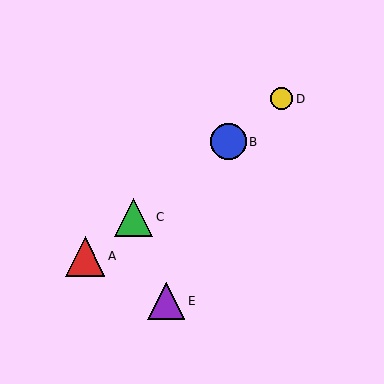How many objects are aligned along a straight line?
4 objects (A, B, C, D) are aligned along a straight line.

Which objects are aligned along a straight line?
Objects A, B, C, D are aligned along a straight line.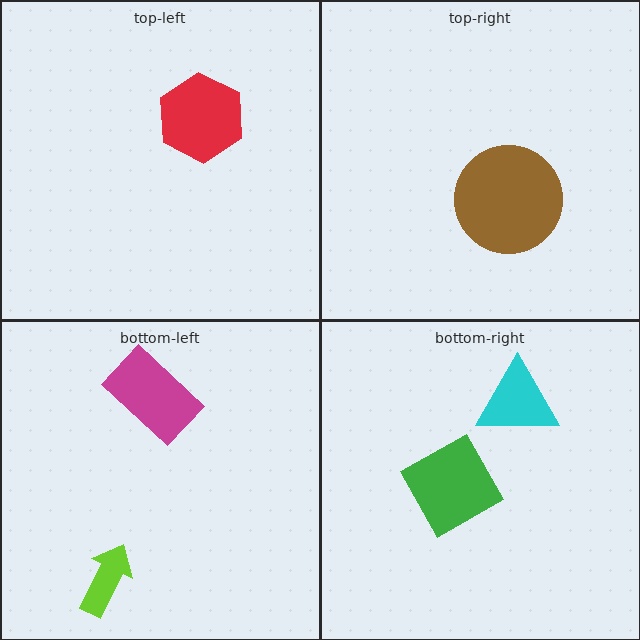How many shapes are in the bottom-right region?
2.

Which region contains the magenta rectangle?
The bottom-left region.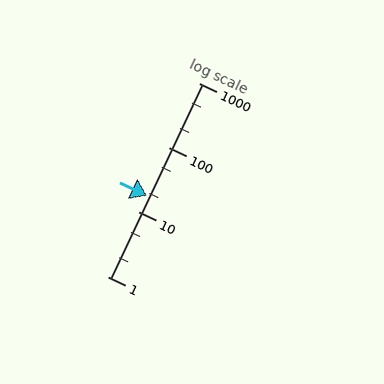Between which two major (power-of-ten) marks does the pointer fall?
The pointer is between 10 and 100.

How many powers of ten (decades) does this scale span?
The scale spans 3 decades, from 1 to 1000.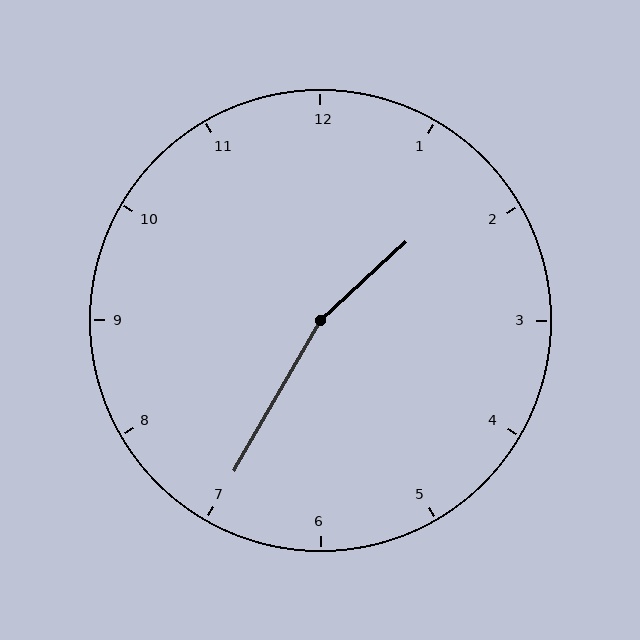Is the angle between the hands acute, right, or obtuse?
It is obtuse.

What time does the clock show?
1:35.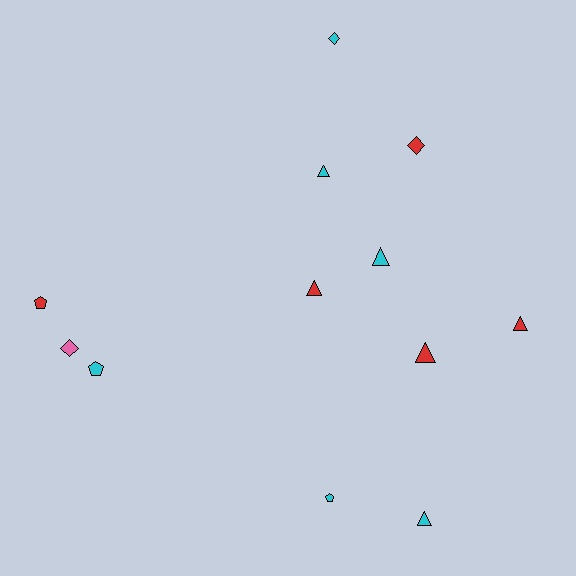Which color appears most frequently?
Cyan, with 6 objects.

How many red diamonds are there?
There is 1 red diamond.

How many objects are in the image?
There are 12 objects.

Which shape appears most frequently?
Triangle, with 6 objects.